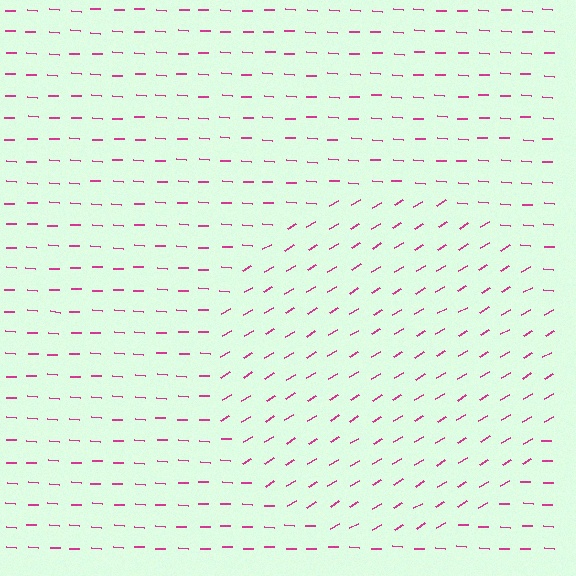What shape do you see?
I see a circle.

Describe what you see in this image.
The image is filled with small magenta line segments. A circle region in the image has lines oriented differently from the surrounding lines, creating a visible texture boundary.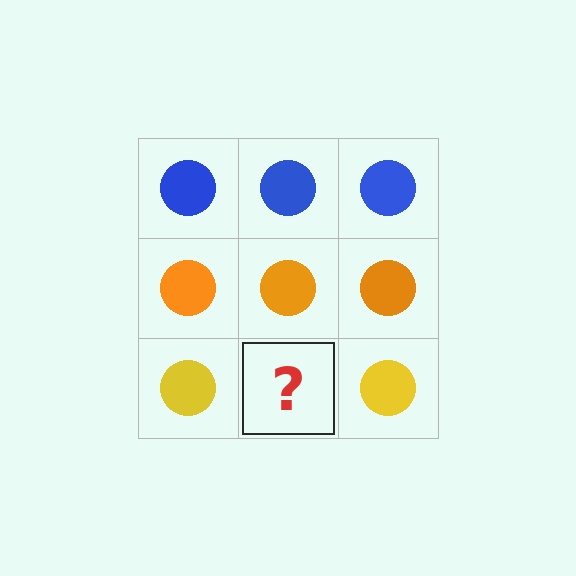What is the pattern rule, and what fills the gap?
The rule is that each row has a consistent color. The gap should be filled with a yellow circle.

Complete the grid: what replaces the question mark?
The question mark should be replaced with a yellow circle.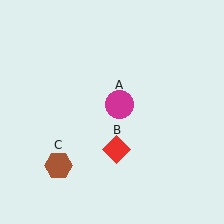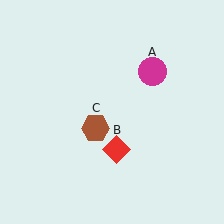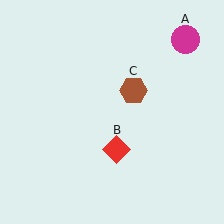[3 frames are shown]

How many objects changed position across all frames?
2 objects changed position: magenta circle (object A), brown hexagon (object C).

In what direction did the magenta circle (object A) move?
The magenta circle (object A) moved up and to the right.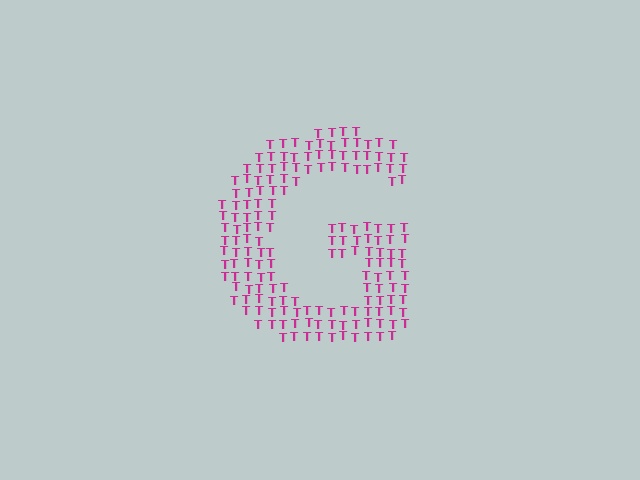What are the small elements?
The small elements are letter T's.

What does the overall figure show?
The overall figure shows the letter G.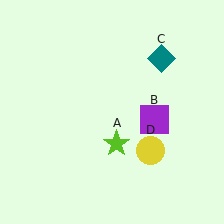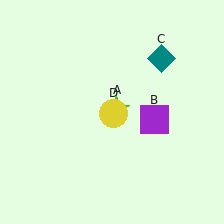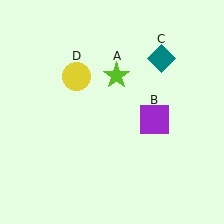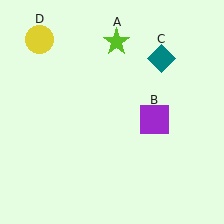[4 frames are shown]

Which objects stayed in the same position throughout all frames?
Purple square (object B) and teal diamond (object C) remained stationary.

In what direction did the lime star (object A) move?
The lime star (object A) moved up.